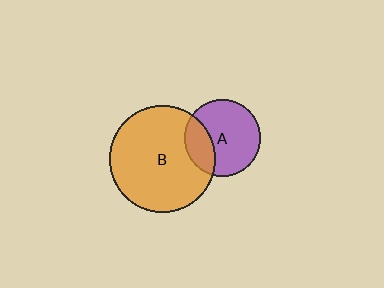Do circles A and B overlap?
Yes.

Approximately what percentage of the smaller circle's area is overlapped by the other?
Approximately 25%.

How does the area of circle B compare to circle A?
Approximately 1.9 times.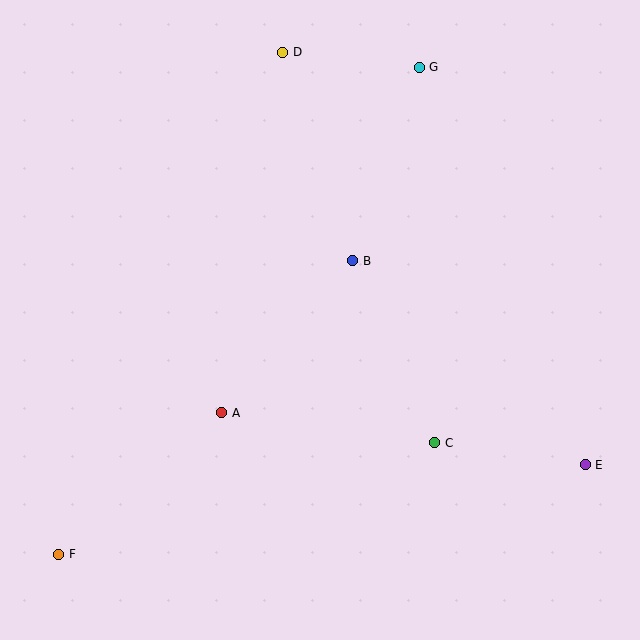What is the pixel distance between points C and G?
The distance between C and G is 375 pixels.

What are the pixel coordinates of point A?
Point A is at (222, 413).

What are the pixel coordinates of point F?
Point F is at (59, 554).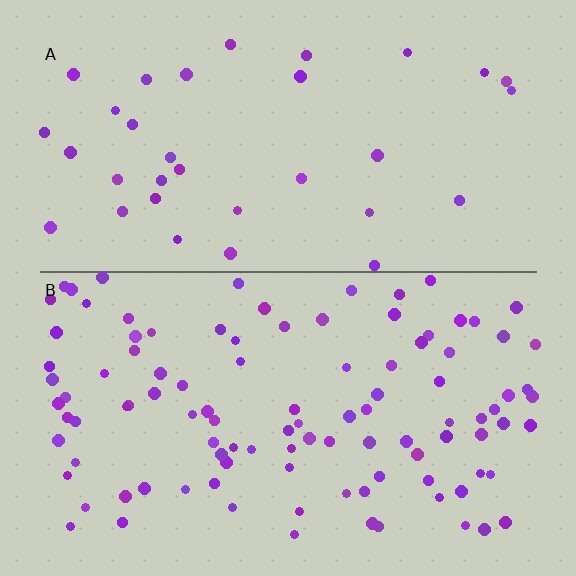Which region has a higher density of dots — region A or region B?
B (the bottom).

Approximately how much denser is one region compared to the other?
Approximately 3.0× — region B over region A.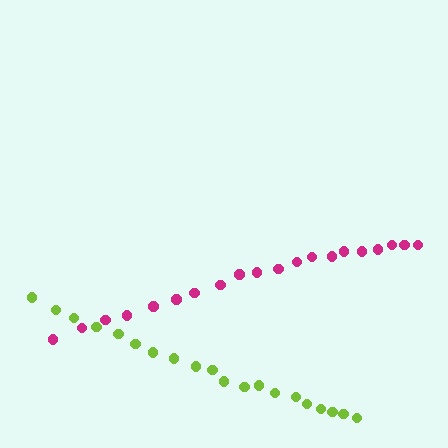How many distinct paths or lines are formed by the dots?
There are 2 distinct paths.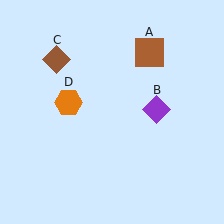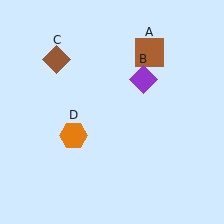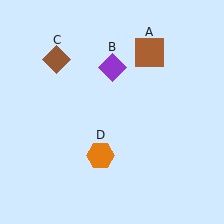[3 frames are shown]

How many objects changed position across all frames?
2 objects changed position: purple diamond (object B), orange hexagon (object D).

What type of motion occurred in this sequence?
The purple diamond (object B), orange hexagon (object D) rotated counterclockwise around the center of the scene.